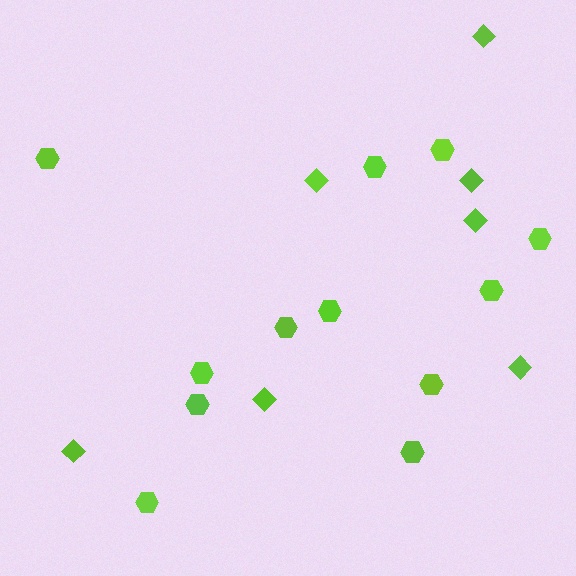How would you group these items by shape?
There are 2 groups: one group of hexagons (12) and one group of diamonds (7).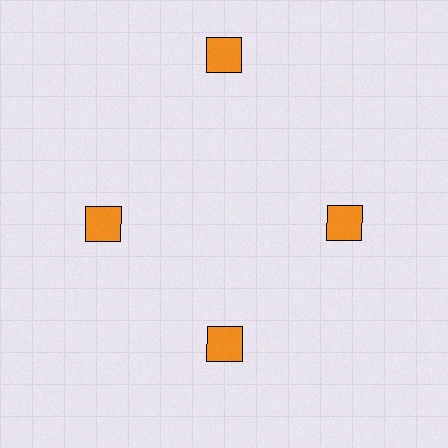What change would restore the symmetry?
The symmetry would be restored by moving it inward, back onto the ring so that all 4 diamonds sit at equal angles and equal distance from the center.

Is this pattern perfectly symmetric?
No. The 4 orange diamonds are arranged in a ring, but one element near the 12 o'clock position is pushed outward from the center, breaking the 4-fold rotational symmetry.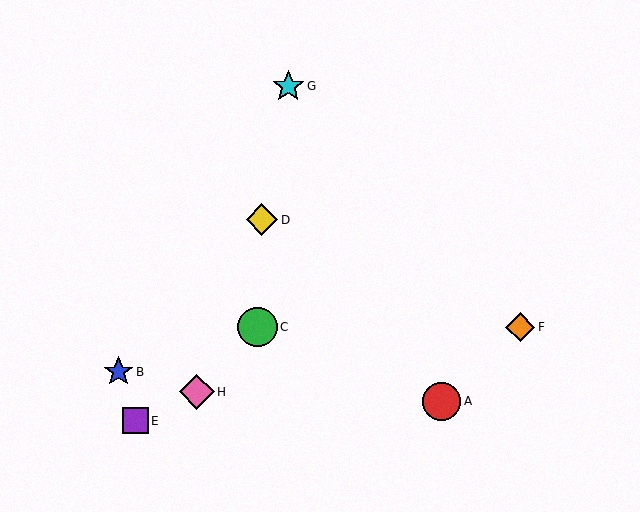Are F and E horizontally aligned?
No, F is at y≈327 and E is at y≈421.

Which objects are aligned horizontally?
Objects C, F are aligned horizontally.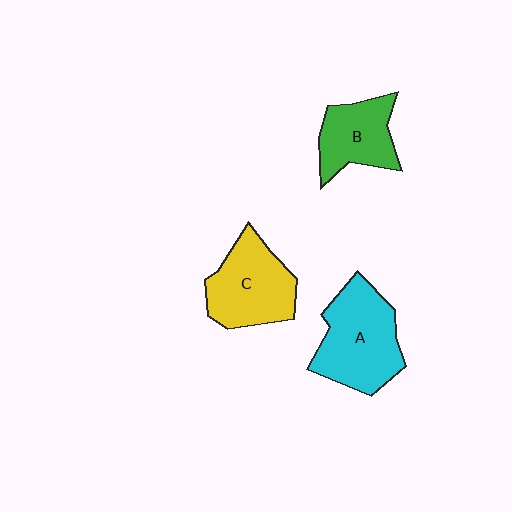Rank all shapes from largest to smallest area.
From largest to smallest: A (cyan), C (yellow), B (green).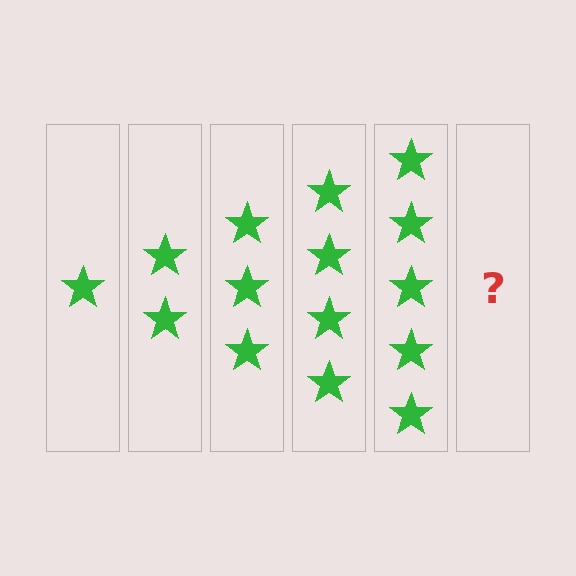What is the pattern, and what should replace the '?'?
The pattern is that each step adds one more star. The '?' should be 6 stars.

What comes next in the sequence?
The next element should be 6 stars.